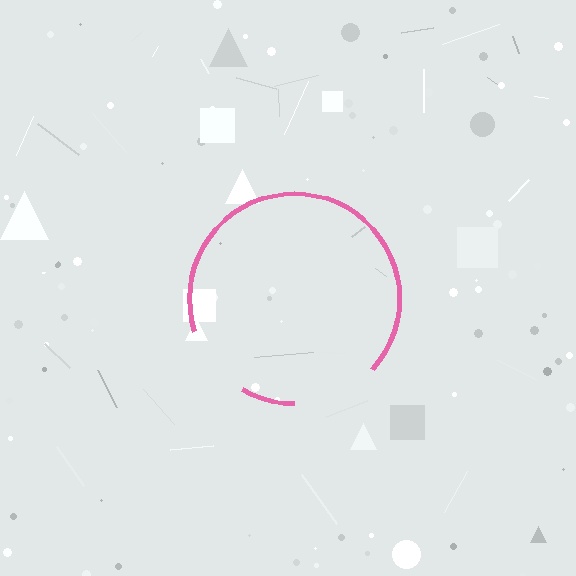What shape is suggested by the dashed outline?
The dashed outline suggests a circle.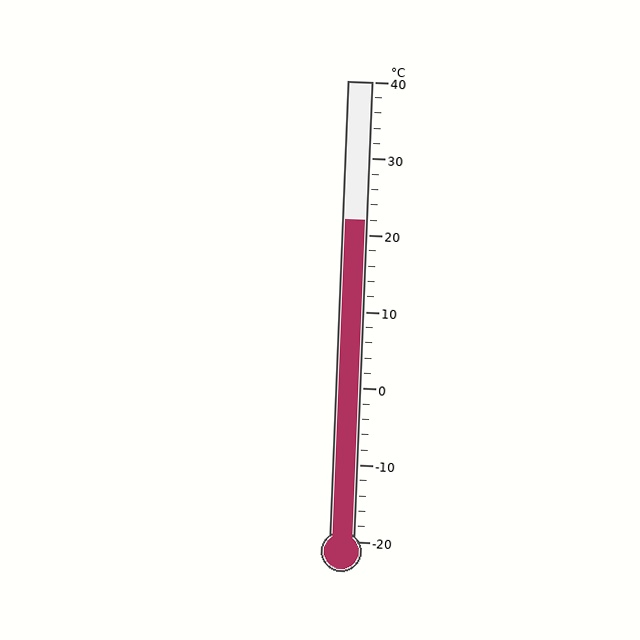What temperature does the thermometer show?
The thermometer shows approximately 22°C.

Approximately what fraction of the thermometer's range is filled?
The thermometer is filled to approximately 70% of its range.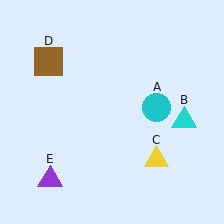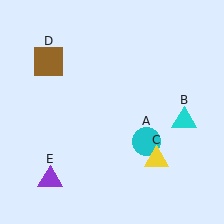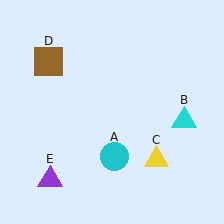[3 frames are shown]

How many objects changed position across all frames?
1 object changed position: cyan circle (object A).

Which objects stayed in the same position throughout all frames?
Cyan triangle (object B) and yellow triangle (object C) and brown square (object D) and purple triangle (object E) remained stationary.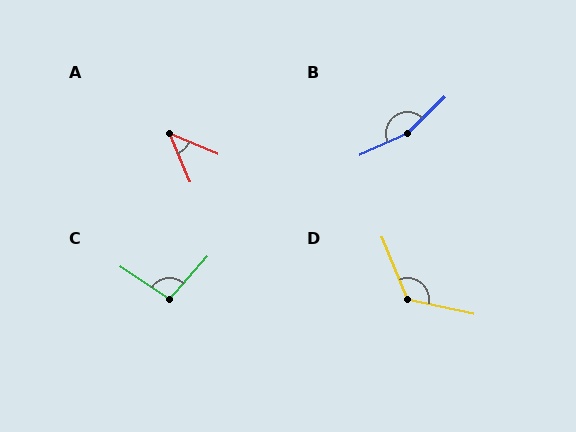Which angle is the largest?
B, at approximately 159 degrees.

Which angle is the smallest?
A, at approximately 43 degrees.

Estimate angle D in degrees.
Approximately 124 degrees.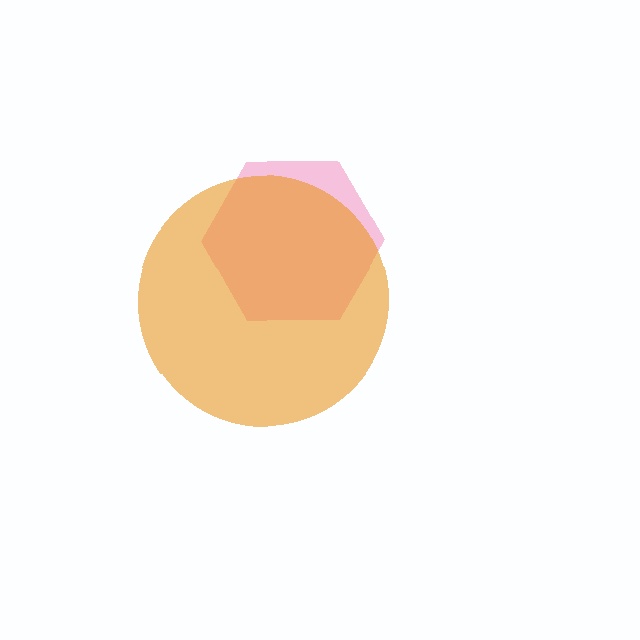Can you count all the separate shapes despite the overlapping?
Yes, there are 2 separate shapes.